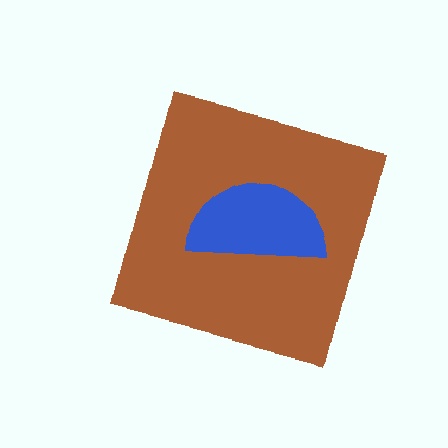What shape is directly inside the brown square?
The blue semicircle.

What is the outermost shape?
The brown square.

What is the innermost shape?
The blue semicircle.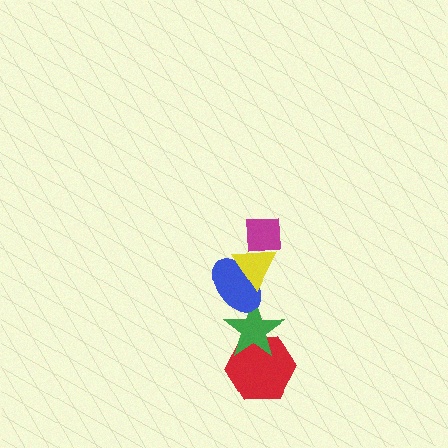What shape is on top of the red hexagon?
The green star is on top of the red hexagon.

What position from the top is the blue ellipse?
The blue ellipse is 3rd from the top.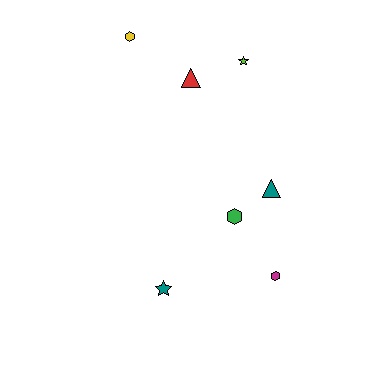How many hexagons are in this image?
There are 3 hexagons.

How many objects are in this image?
There are 7 objects.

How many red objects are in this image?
There is 1 red object.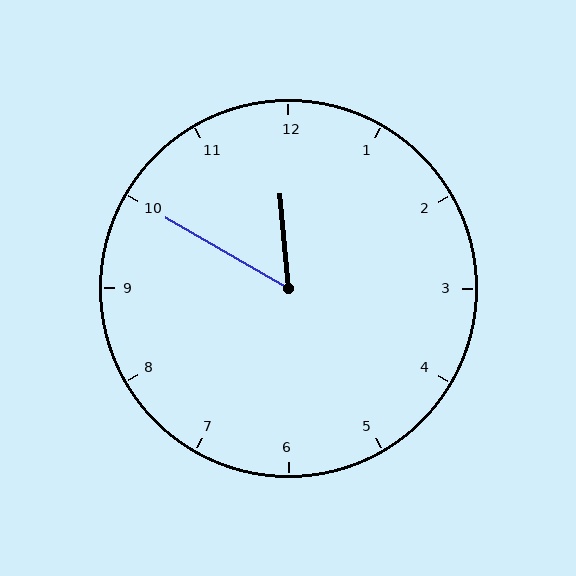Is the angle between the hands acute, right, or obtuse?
It is acute.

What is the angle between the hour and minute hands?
Approximately 55 degrees.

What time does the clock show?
11:50.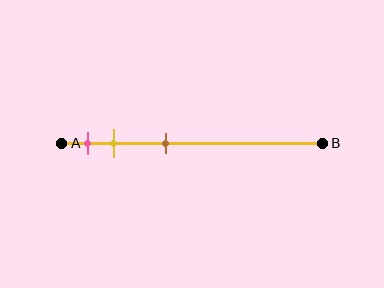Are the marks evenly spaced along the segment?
No, the marks are not evenly spaced.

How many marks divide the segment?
There are 3 marks dividing the segment.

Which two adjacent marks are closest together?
The pink and yellow marks are the closest adjacent pair.